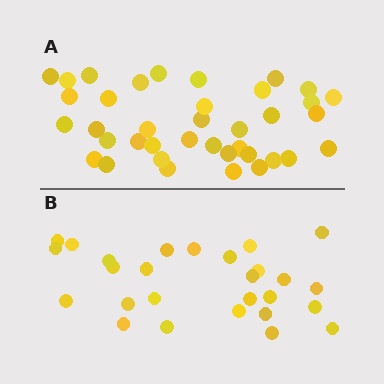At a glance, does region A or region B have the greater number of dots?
Region A (the top region) has more dots.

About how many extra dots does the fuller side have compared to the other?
Region A has roughly 12 or so more dots than region B.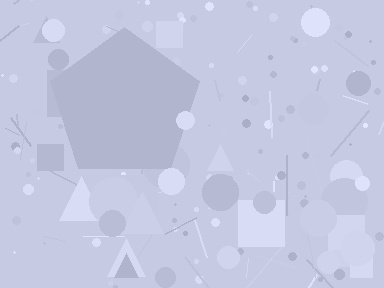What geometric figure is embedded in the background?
A pentagon is embedded in the background.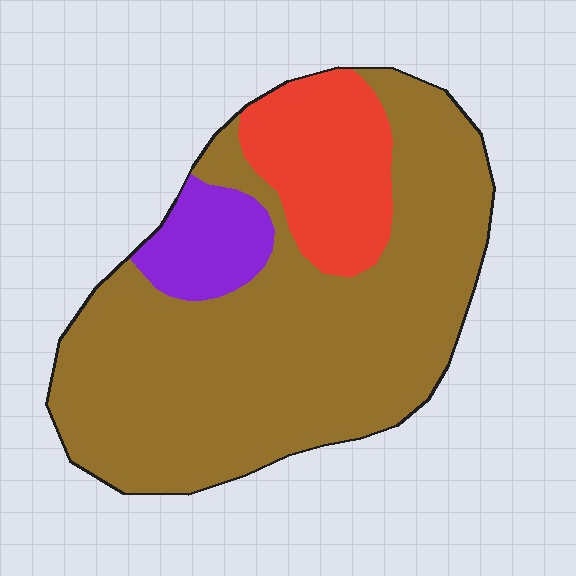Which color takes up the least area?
Purple, at roughly 10%.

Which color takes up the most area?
Brown, at roughly 75%.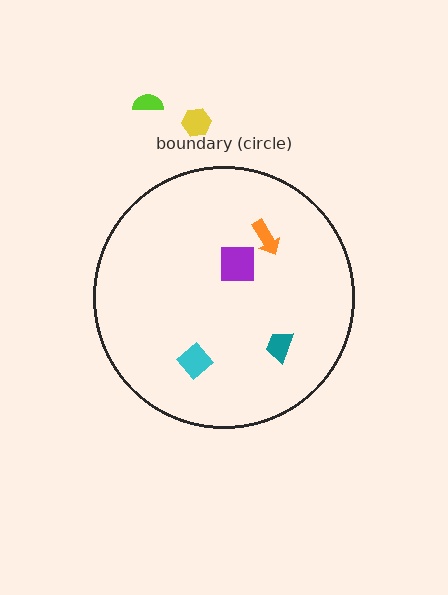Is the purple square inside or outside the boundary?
Inside.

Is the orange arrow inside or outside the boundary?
Inside.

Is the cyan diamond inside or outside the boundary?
Inside.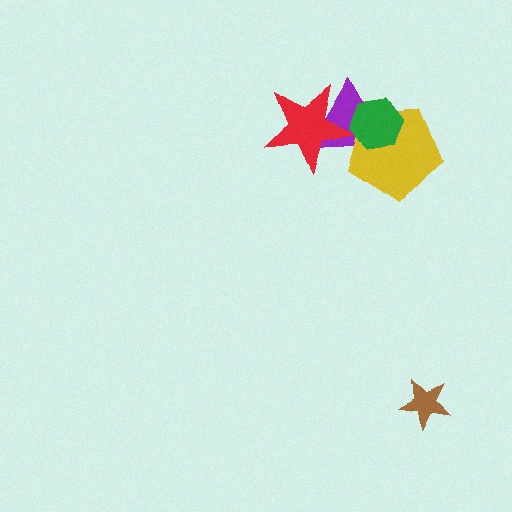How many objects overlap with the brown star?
0 objects overlap with the brown star.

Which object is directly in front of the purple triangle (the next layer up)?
The yellow pentagon is directly in front of the purple triangle.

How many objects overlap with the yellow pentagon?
2 objects overlap with the yellow pentagon.